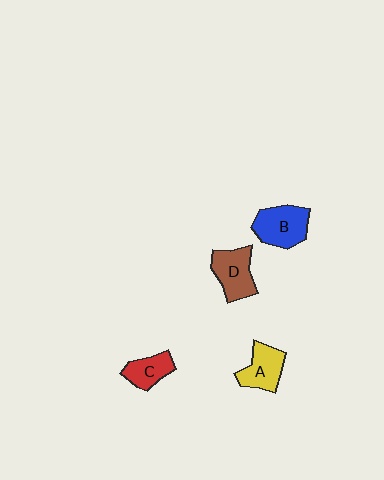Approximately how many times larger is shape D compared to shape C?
Approximately 1.4 times.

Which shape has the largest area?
Shape B (blue).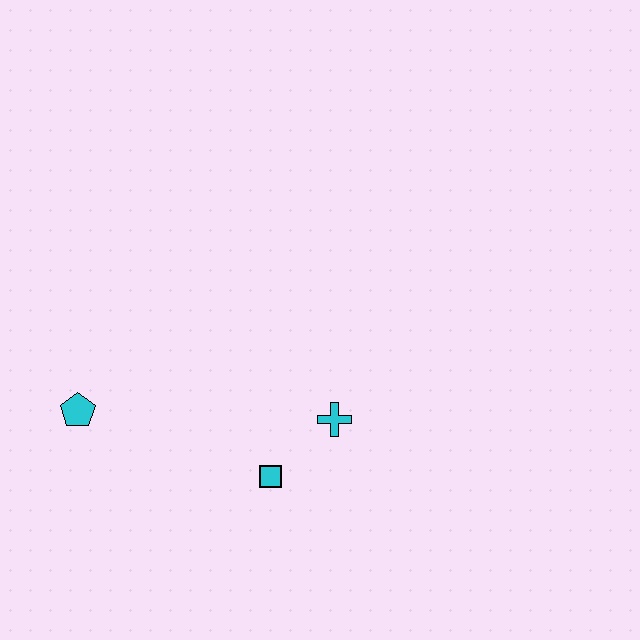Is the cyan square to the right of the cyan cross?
No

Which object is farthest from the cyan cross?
The cyan pentagon is farthest from the cyan cross.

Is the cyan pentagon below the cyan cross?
No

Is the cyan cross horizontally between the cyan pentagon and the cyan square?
No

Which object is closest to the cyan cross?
The cyan square is closest to the cyan cross.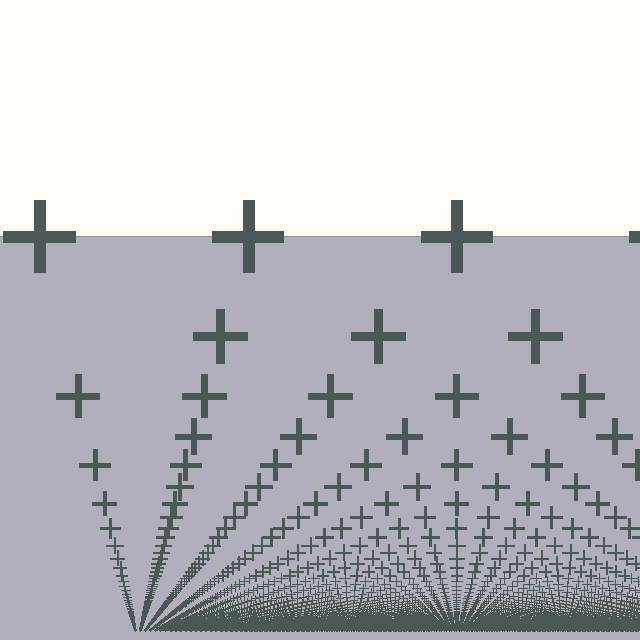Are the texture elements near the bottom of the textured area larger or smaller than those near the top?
Smaller. The gradient is inverted — elements near the bottom are smaller and denser.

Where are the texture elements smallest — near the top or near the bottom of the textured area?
Near the bottom.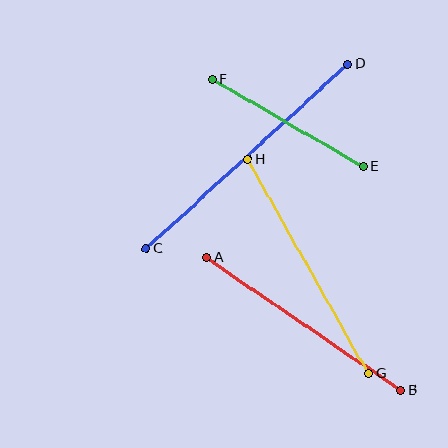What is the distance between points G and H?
The distance is approximately 246 pixels.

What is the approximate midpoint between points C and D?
The midpoint is at approximately (247, 156) pixels.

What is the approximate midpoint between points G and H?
The midpoint is at approximately (308, 267) pixels.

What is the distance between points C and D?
The distance is approximately 274 pixels.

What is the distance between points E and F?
The distance is approximately 174 pixels.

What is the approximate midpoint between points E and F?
The midpoint is at approximately (288, 123) pixels.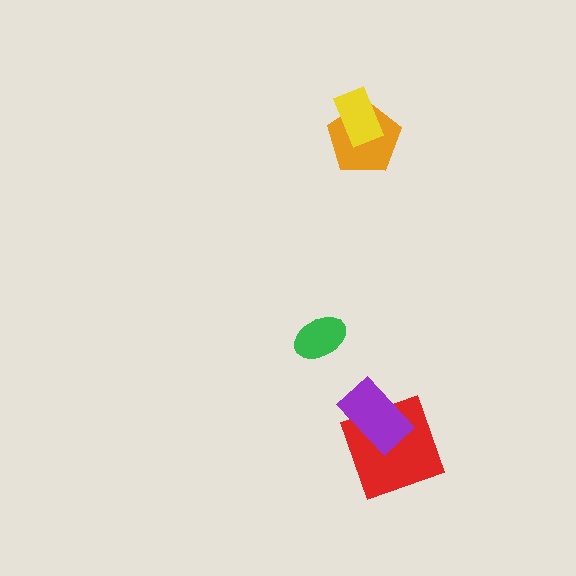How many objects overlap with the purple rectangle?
1 object overlaps with the purple rectangle.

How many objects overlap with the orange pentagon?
1 object overlaps with the orange pentagon.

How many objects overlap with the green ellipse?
0 objects overlap with the green ellipse.